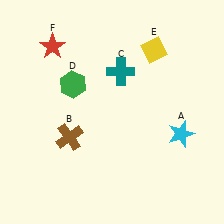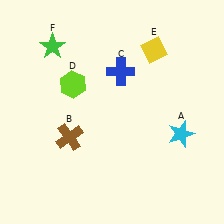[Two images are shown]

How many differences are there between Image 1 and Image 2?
There are 3 differences between the two images.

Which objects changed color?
C changed from teal to blue. D changed from green to lime. F changed from red to green.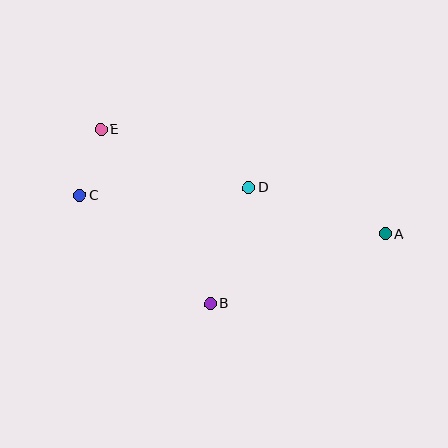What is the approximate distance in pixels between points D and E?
The distance between D and E is approximately 159 pixels.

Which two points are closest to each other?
Points C and E are closest to each other.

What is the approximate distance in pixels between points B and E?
The distance between B and E is approximately 206 pixels.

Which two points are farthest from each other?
Points A and C are farthest from each other.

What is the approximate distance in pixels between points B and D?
The distance between B and D is approximately 123 pixels.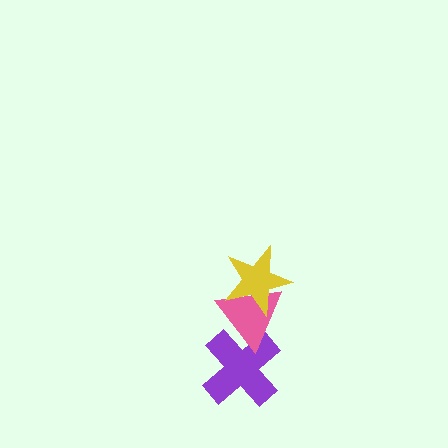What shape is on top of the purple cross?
The pink triangle is on top of the purple cross.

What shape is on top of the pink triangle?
The yellow star is on top of the pink triangle.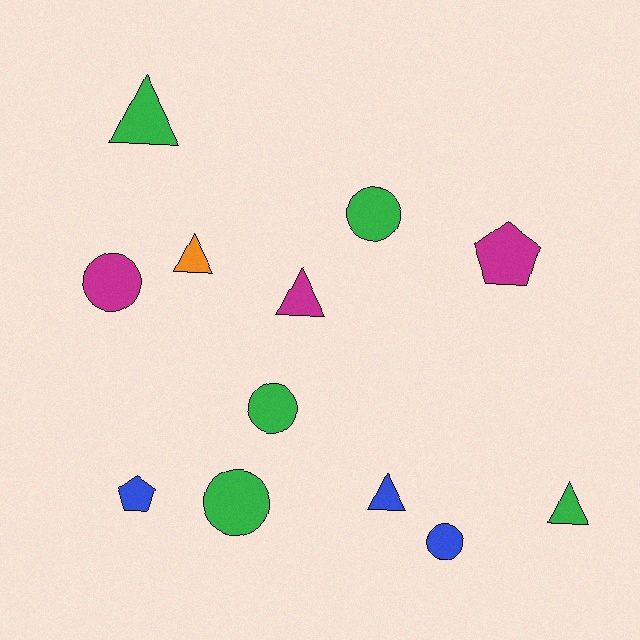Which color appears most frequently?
Green, with 5 objects.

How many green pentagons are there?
There are no green pentagons.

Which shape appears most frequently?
Triangle, with 5 objects.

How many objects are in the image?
There are 12 objects.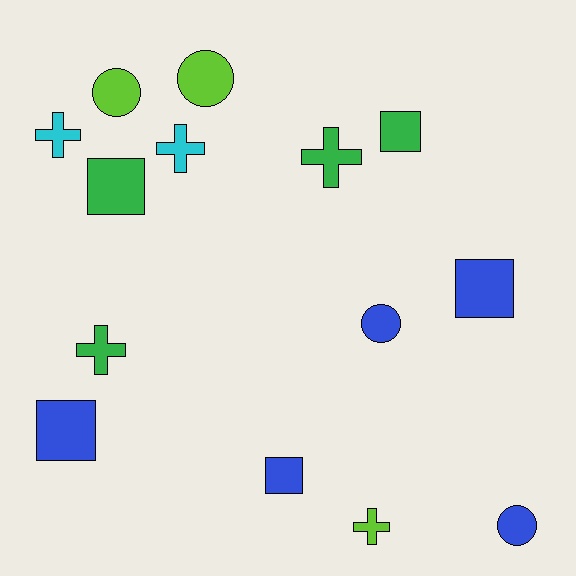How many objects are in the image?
There are 14 objects.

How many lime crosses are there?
There is 1 lime cross.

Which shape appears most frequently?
Cross, with 5 objects.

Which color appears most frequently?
Blue, with 5 objects.